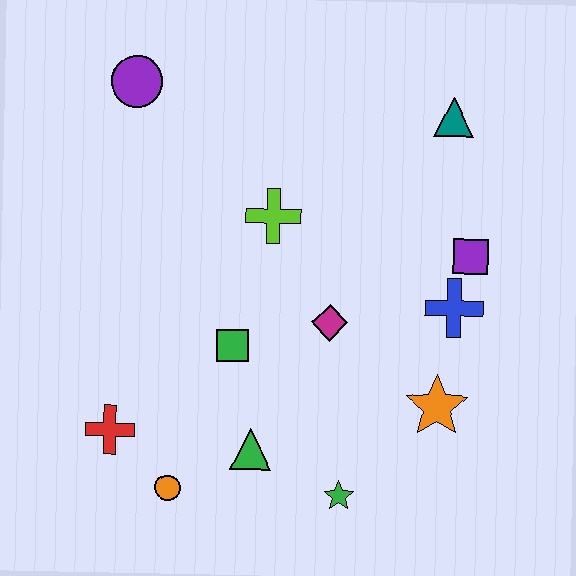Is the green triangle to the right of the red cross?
Yes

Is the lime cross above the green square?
Yes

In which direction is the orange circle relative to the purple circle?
The orange circle is below the purple circle.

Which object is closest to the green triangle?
The orange circle is closest to the green triangle.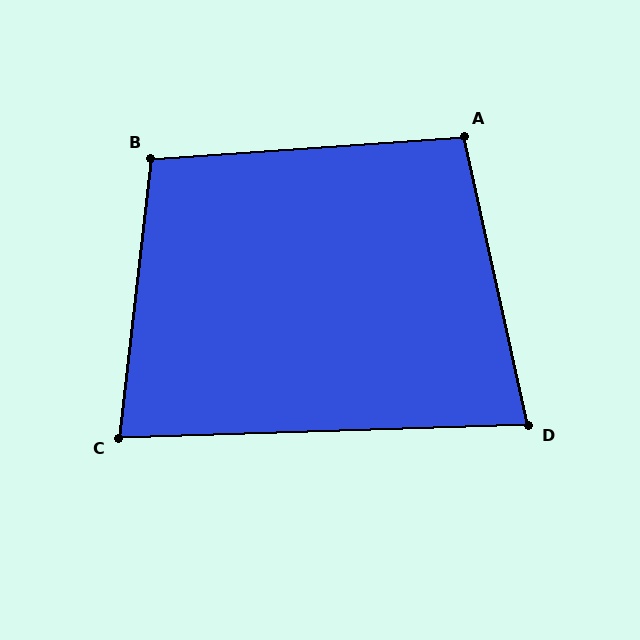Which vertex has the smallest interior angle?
D, at approximately 79 degrees.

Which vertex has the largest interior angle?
B, at approximately 101 degrees.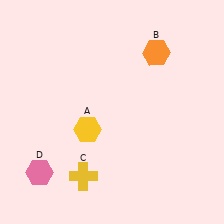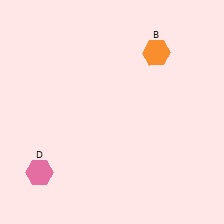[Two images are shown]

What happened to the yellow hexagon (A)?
The yellow hexagon (A) was removed in Image 2. It was in the bottom-left area of Image 1.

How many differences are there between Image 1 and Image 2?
There are 2 differences between the two images.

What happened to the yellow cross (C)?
The yellow cross (C) was removed in Image 2. It was in the bottom-left area of Image 1.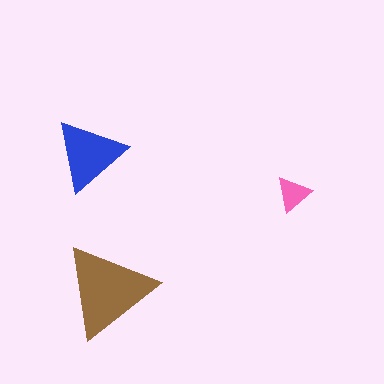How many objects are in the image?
There are 3 objects in the image.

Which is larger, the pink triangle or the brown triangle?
The brown one.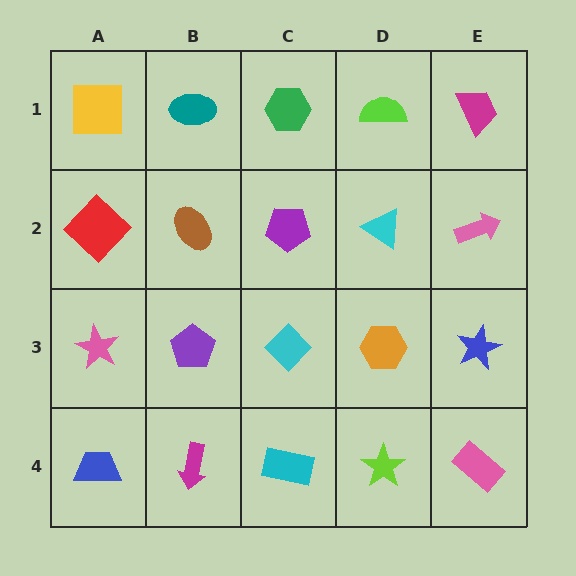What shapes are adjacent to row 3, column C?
A purple pentagon (row 2, column C), a cyan rectangle (row 4, column C), a purple pentagon (row 3, column B), an orange hexagon (row 3, column D).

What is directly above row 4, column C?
A cyan diamond.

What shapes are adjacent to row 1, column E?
A pink arrow (row 2, column E), a lime semicircle (row 1, column D).